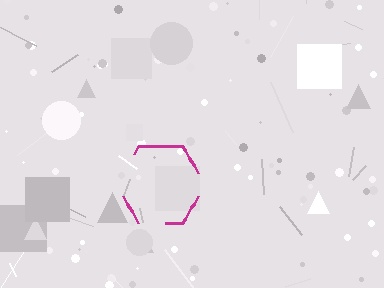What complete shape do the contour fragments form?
The contour fragments form a hexagon.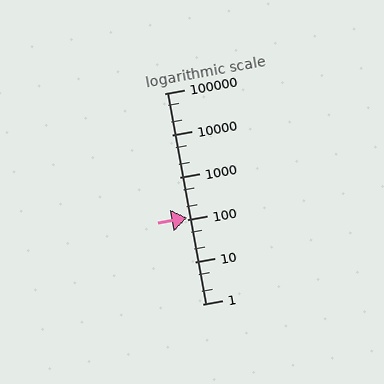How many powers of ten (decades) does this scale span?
The scale spans 5 decades, from 1 to 100000.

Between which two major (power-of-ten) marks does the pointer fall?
The pointer is between 100 and 1000.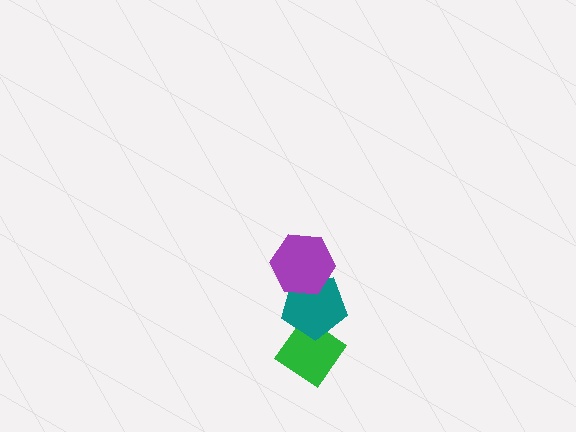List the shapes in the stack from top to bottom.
From top to bottom: the purple hexagon, the teal pentagon, the green diamond.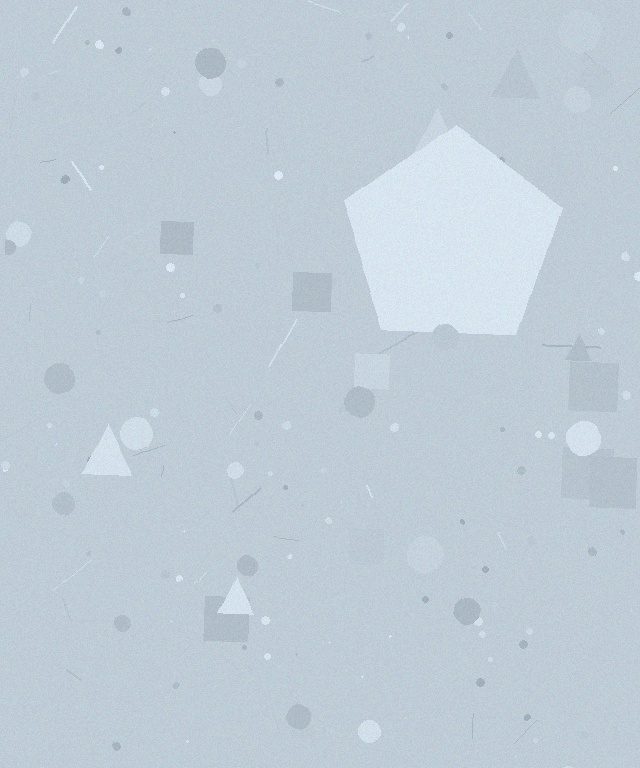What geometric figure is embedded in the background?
A pentagon is embedded in the background.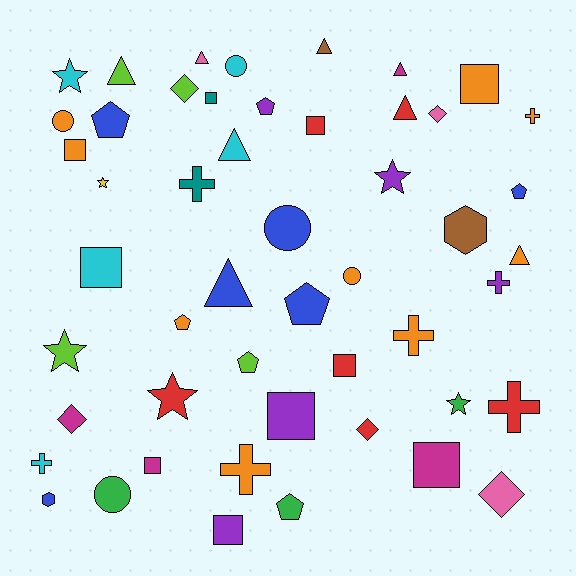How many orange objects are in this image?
There are 9 orange objects.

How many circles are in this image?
There are 5 circles.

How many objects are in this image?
There are 50 objects.